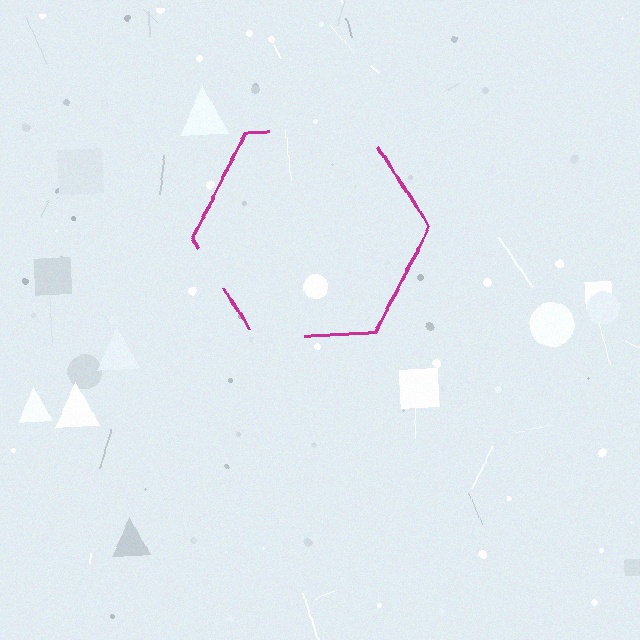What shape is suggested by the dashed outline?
The dashed outline suggests a hexagon.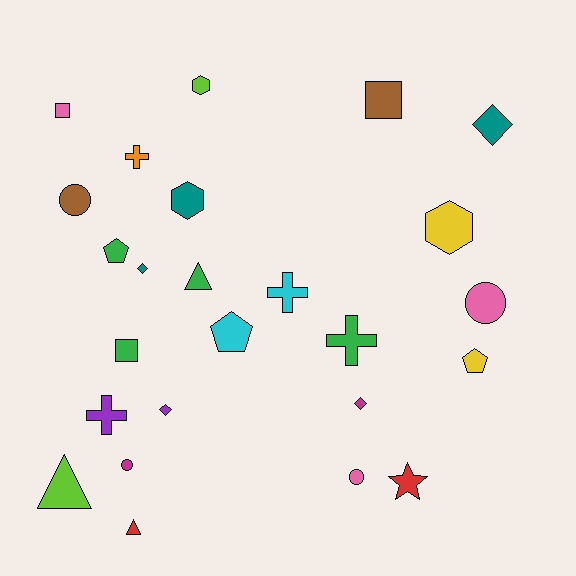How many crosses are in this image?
There are 4 crosses.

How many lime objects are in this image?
There are 2 lime objects.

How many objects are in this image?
There are 25 objects.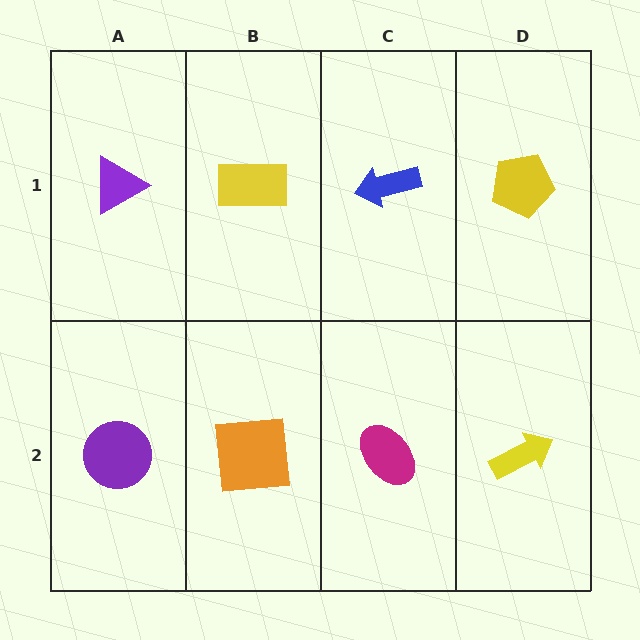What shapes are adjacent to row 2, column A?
A purple triangle (row 1, column A), an orange square (row 2, column B).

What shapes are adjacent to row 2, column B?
A yellow rectangle (row 1, column B), a purple circle (row 2, column A), a magenta ellipse (row 2, column C).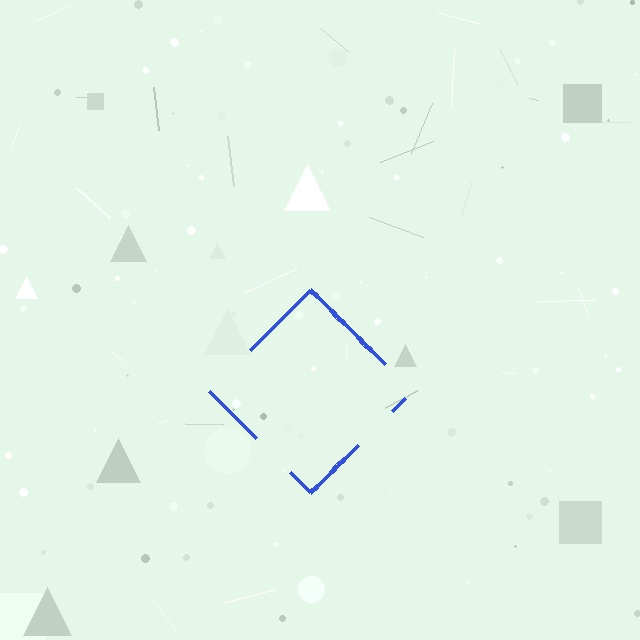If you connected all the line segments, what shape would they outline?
They would outline a diamond.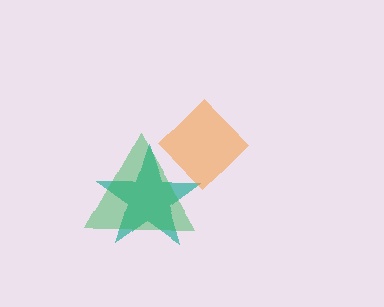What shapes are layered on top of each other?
The layered shapes are: a teal star, a green triangle, an orange diamond.